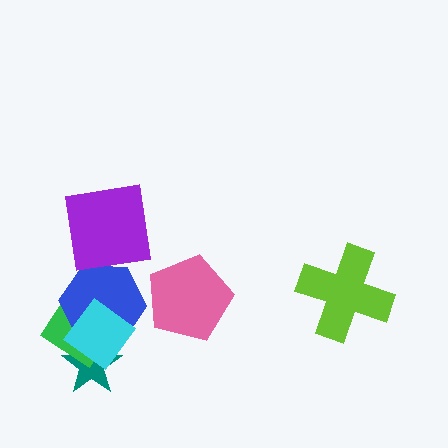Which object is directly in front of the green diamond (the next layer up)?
The blue hexagon is directly in front of the green diamond.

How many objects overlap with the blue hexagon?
3 objects overlap with the blue hexagon.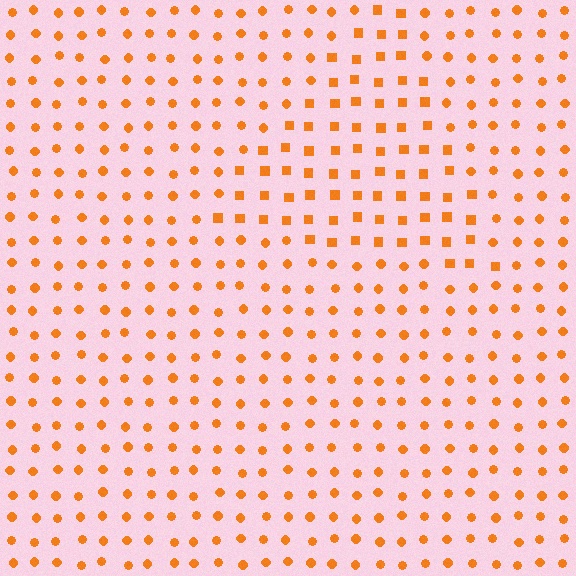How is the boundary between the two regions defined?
The boundary is defined by a change in element shape: squares inside vs. circles outside. All elements share the same color and spacing.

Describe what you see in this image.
The image is filled with small orange elements arranged in a uniform grid. A triangle-shaped region contains squares, while the surrounding area contains circles. The boundary is defined purely by the change in element shape.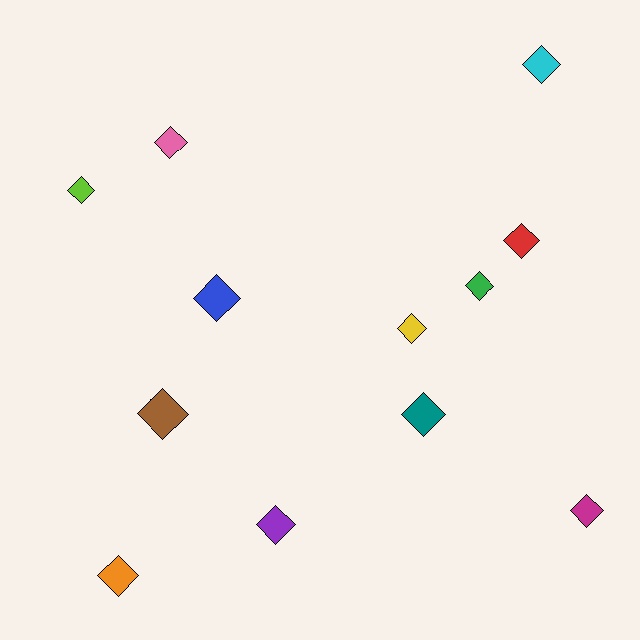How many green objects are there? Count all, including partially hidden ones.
There is 1 green object.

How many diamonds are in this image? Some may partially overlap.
There are 12 diamonds.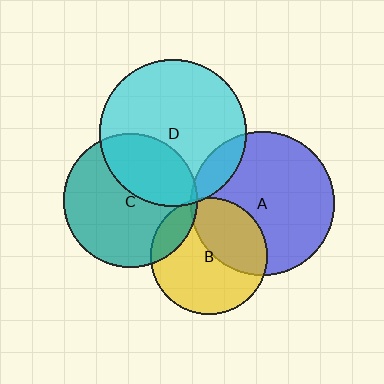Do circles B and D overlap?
Yes.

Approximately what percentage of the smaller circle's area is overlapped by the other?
Approximately 5%.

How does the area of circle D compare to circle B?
Approximately 1.6 times.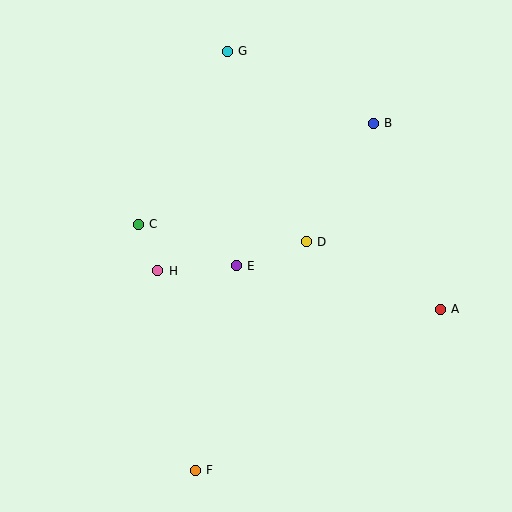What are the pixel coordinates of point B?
Point B is at (373, 123).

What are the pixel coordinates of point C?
Point C is at (138, 224).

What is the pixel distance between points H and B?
The distance between H and B is 261 pixels.